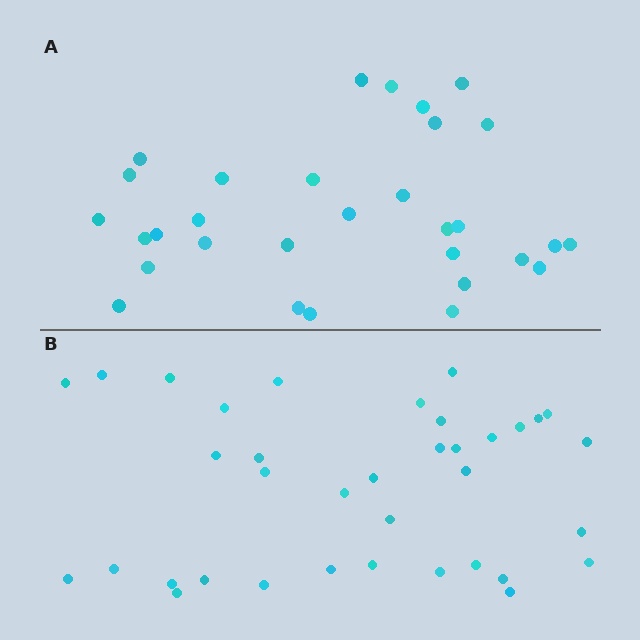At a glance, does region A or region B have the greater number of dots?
Region B (the bottom region) has more dots.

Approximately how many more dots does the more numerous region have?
Region B has about 5 more dots than region A.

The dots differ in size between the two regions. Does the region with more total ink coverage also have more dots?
No. Region A has more total ink coverage because its dots are larger, but region B actually contains more individual dots. Total area can be misleading — the number of items is what matters here.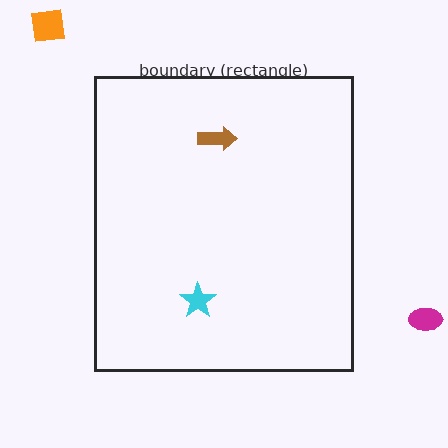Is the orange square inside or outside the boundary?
Outside.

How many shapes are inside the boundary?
2 inside, 2 outside.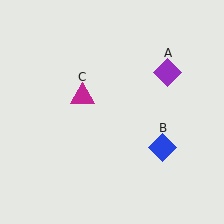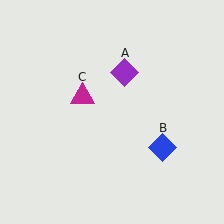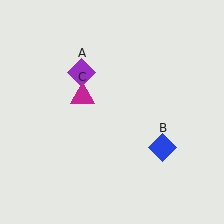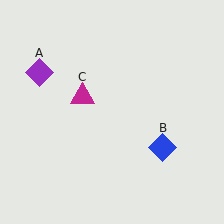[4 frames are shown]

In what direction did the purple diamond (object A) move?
The purple diamond (object A) moved left.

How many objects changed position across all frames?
1 object changed position: purple diamond (object A).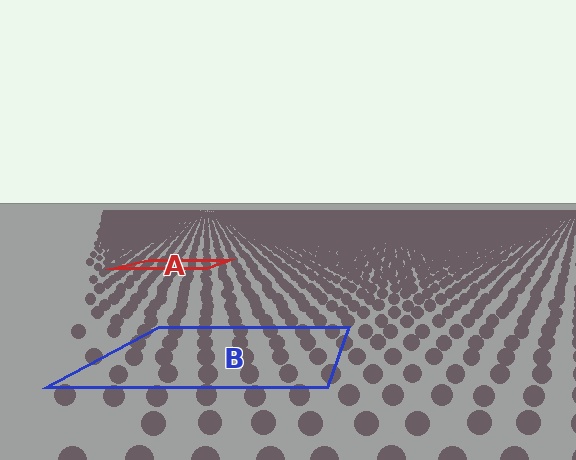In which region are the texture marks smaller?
The texture marks are smaller in region A, because it is farther away.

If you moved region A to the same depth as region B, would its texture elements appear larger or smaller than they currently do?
They would appear larger. At a closer depth, the same texture elements are projected at a bigger on-screen size.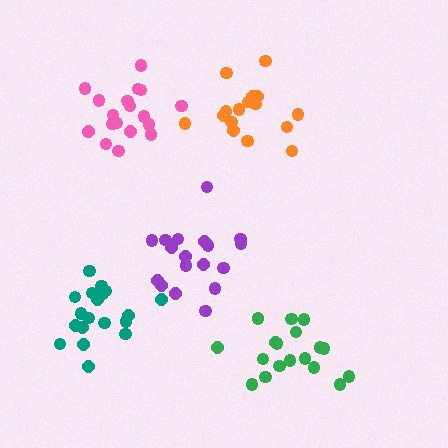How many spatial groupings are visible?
There are 5 spatial groupings.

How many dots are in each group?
Group 1: 18 dots, Group 2: 19 dots, Group 3: 16 dots, Group 4: 18 dots, Group 5: 19 dots (90 total).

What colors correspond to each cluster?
The clusters are colored: green, teal, orange, purple, pink.